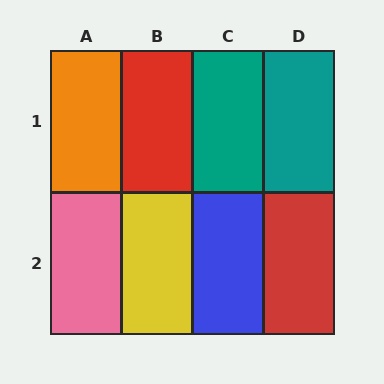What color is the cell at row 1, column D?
Teal.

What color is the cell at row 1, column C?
Teal.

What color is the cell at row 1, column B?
Red.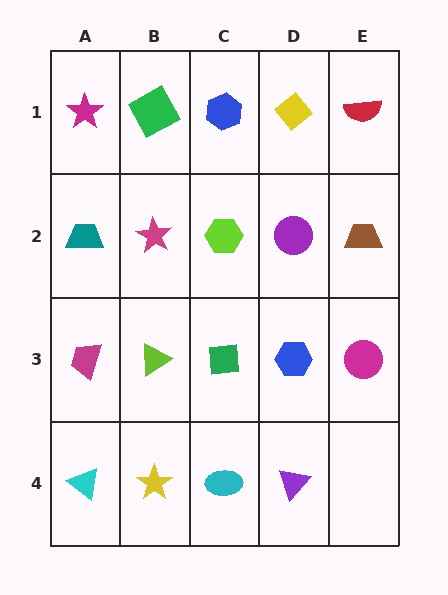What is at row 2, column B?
A magenta star.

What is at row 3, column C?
A green square.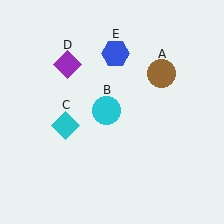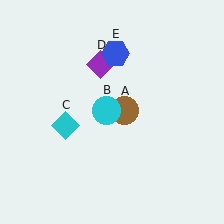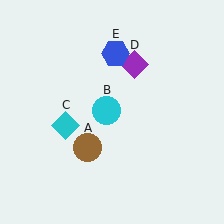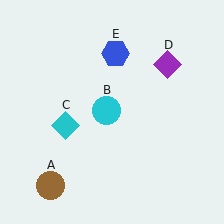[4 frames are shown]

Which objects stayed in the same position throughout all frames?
Cyan circle (object B) and cyan diamond (object C) and blue hexagon (object E) remained stationary.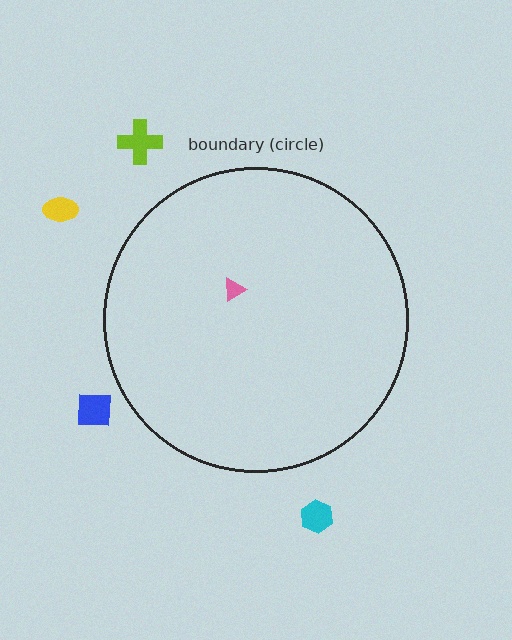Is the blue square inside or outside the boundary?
Outside.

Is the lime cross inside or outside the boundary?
Outside.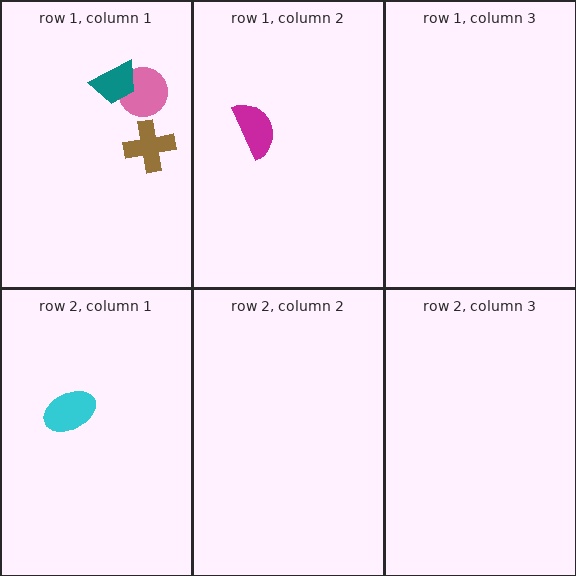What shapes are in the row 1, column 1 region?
The brown cross, the pink circle, the teal trapezoid.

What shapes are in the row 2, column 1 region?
The cyan ellipse.